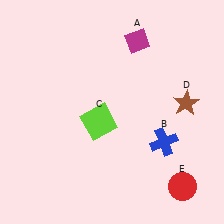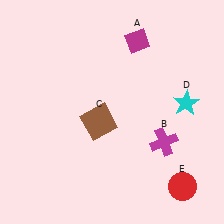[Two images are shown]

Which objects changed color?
B changed from blue to magenta. C changed from lime to brown. D changed from brown to cyan.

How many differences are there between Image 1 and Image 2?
There are 3 differences between the two images.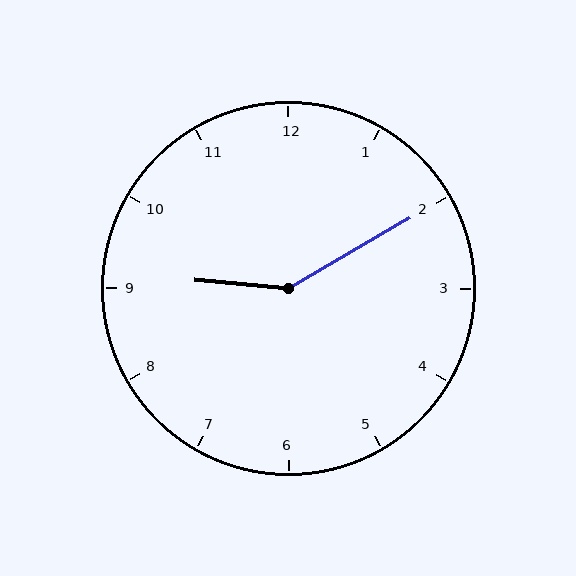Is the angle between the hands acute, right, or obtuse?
It is obtuse.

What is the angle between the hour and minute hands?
Approximately 145 degrees.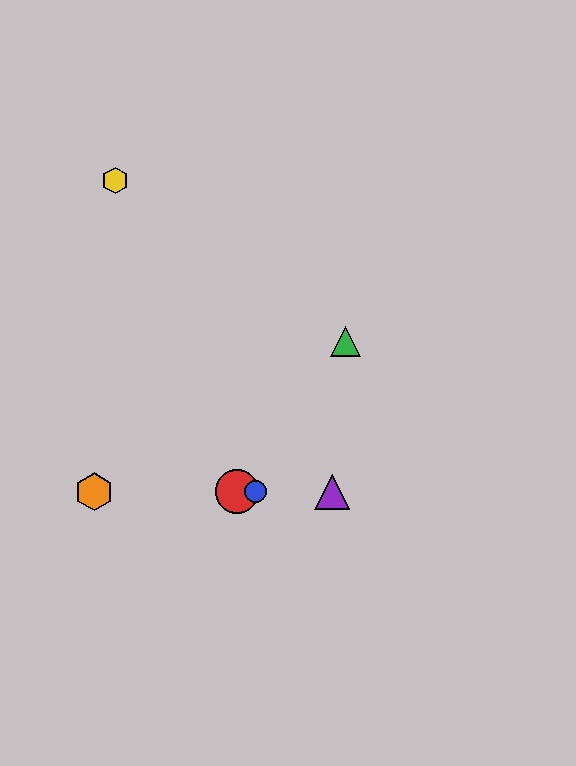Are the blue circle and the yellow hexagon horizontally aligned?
No, the blue circle is at y≈492 and the yellow hexagon is at y≈181.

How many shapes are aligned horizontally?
4 shapes (the red circle, the blue circle, the purple triangle, the orange hexagon) are aligned horizontally.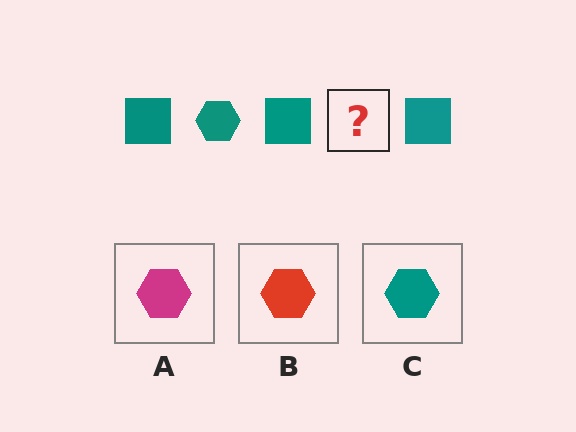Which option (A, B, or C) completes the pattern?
C.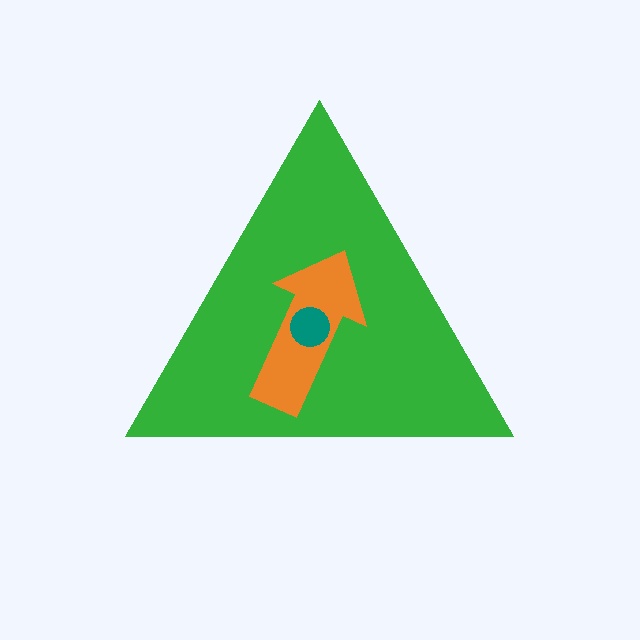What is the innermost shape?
The teal circle.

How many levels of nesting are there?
3.